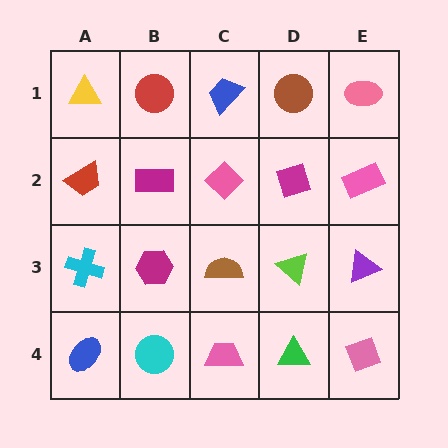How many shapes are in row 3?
5 shapes.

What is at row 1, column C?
A blue trapezoid.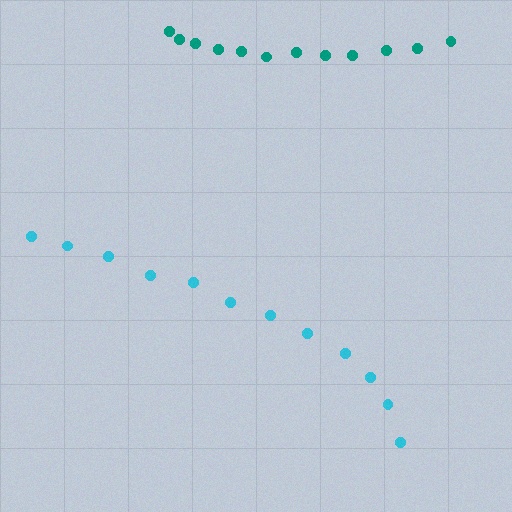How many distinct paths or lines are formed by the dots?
There are 2 distinct paths.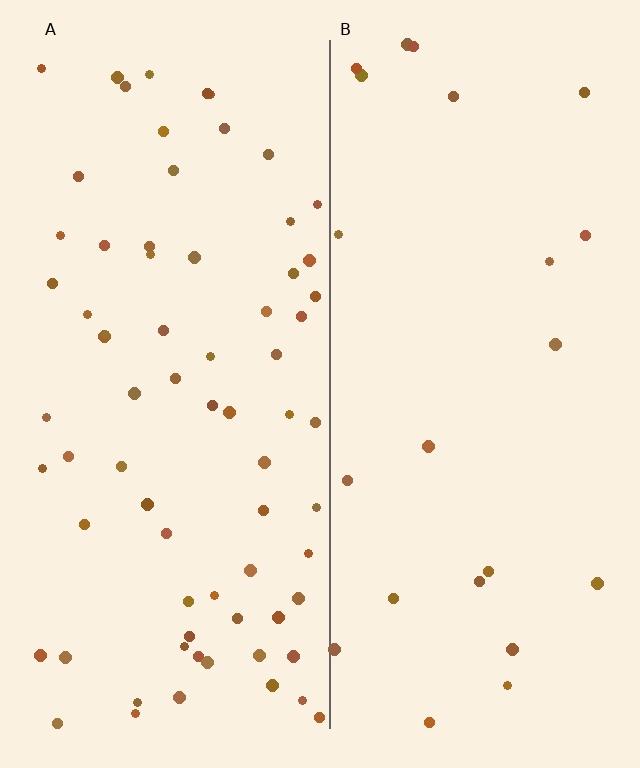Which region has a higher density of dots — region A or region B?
A (the left).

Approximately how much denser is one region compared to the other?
Approximately 3.2× — region A over region B.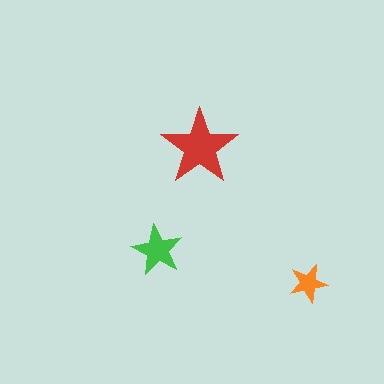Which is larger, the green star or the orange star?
The green one.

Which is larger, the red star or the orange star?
The red one.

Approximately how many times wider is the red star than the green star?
About 1.5 times wider.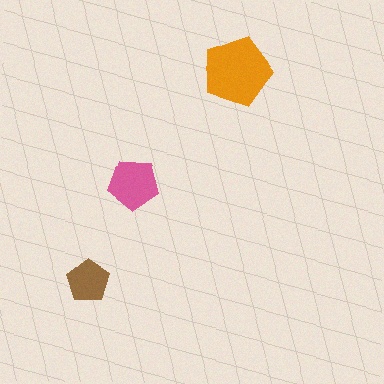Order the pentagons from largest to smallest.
the orange one, the pink one, the brown one.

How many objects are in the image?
There are 3 objects in the image.